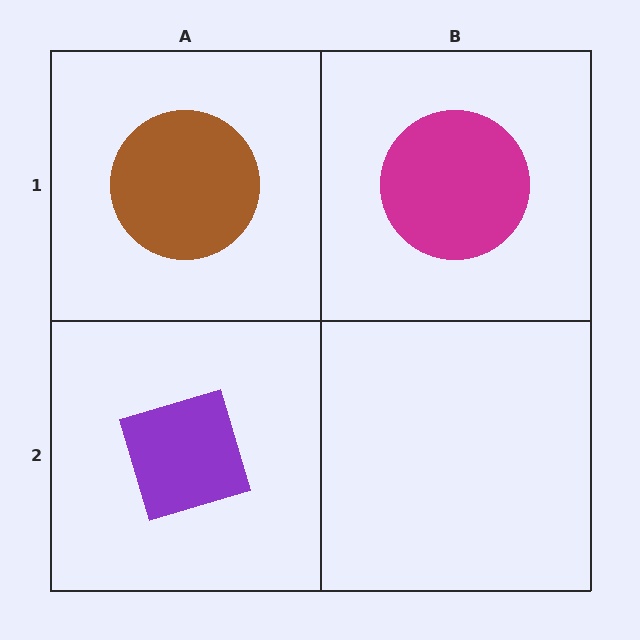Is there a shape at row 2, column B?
No, that cell is empty.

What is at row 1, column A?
A brown circle.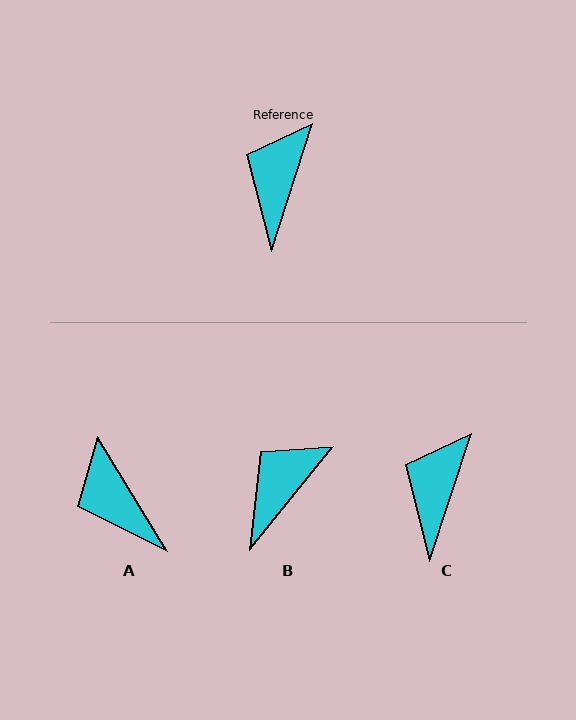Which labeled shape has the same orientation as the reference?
C.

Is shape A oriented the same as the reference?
No, it is off by about 49 degrees.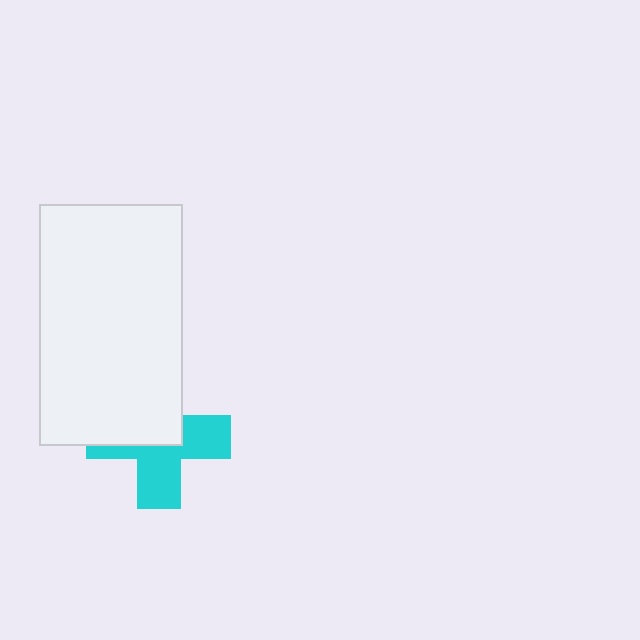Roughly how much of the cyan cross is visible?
About half of it is visible (roughly 52%).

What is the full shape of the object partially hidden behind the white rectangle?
The partially hidden object is a cyan cross.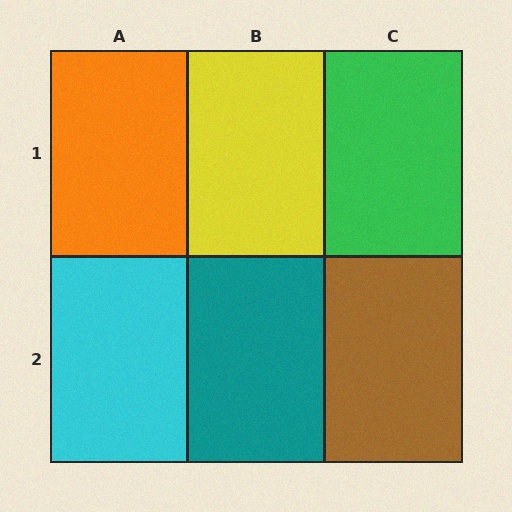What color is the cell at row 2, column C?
Brown.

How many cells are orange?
1 cell is orange.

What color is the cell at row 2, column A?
Cyan.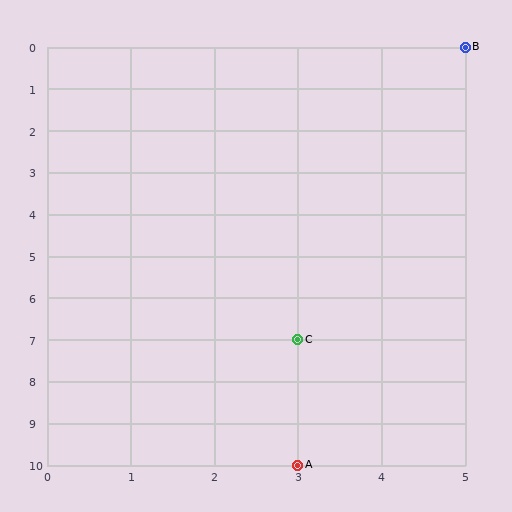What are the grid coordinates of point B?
Point B is at grid coordinates (5, 0).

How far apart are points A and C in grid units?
Points A and C are 3 rows apart.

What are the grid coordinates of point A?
Point A is at grid coordinates (3, 10).